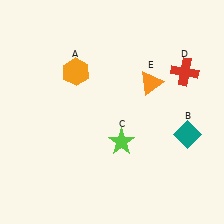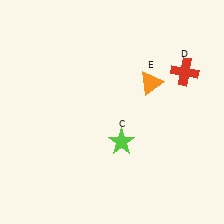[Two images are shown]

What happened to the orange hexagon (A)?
The orange hexagon (A) was removed in Image 2. It was in the top-left area of Image 1.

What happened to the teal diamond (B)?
The teal diamond (B) was removed in Image 2. It was in the bottom-right area of Image 1.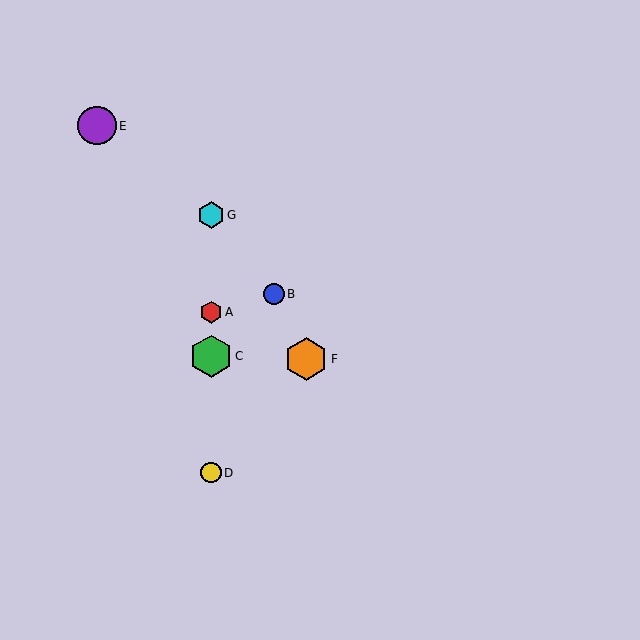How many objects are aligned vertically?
4 objects (A, C, D, G) are aligned vertically.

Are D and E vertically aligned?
No, D is at x≈211 and E is at x≈97.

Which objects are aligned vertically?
Objects A, C, D, G are aligned vertically.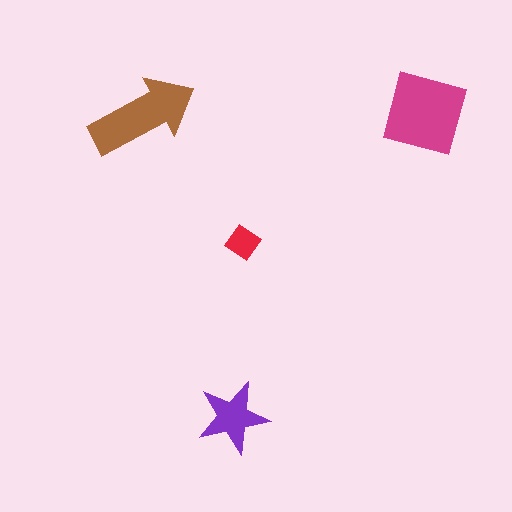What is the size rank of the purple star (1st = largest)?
3rd.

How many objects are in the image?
There are 4 objects in the image.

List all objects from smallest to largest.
The red diamond, the purple star, the brown arrow, the magenta square.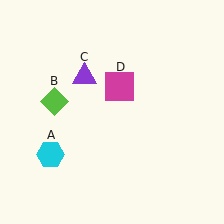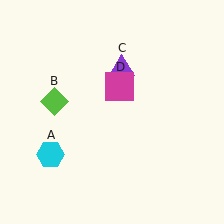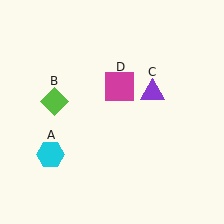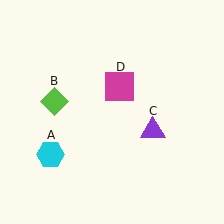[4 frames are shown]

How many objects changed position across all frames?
1 object changed position: purple triangle (object C).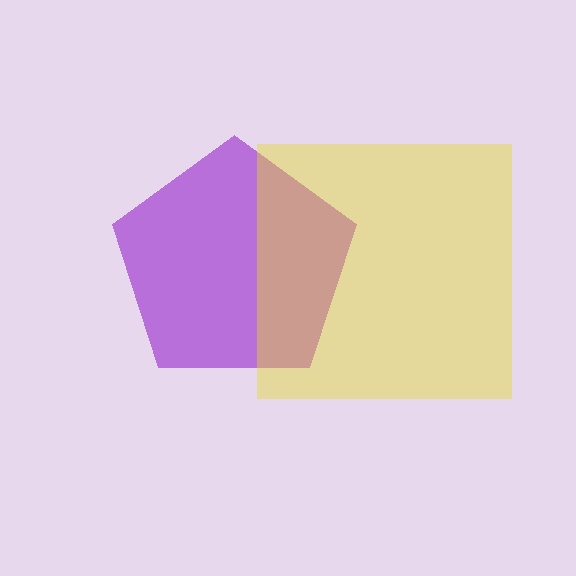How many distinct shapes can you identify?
There are 2 distinct shapes: a purple pentagon, a yellow square.